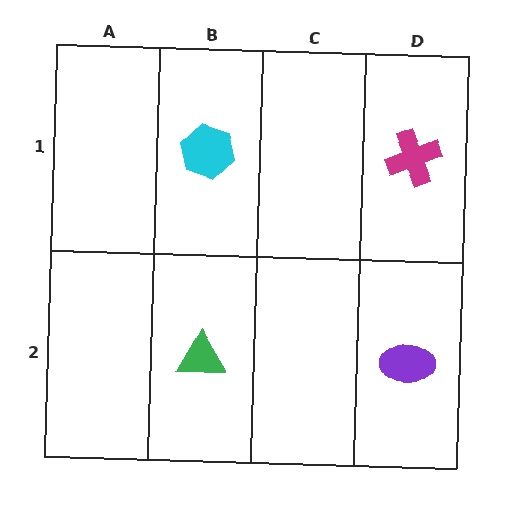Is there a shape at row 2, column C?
No, that cell is empty.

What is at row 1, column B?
A cyan hexagon.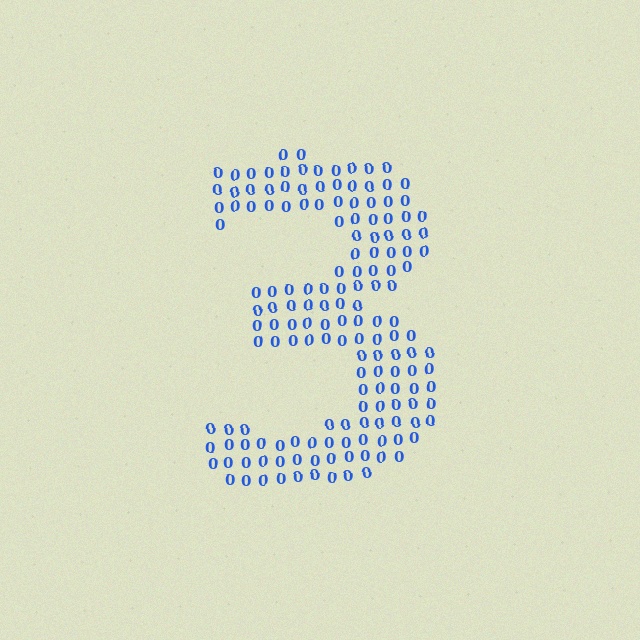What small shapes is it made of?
It is made of small digit 0's.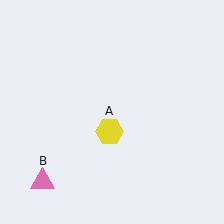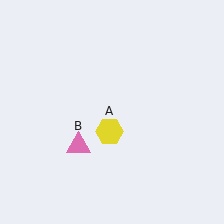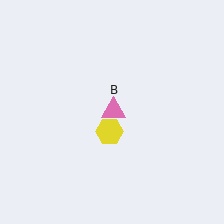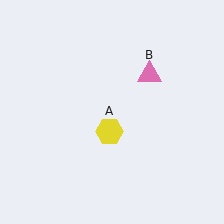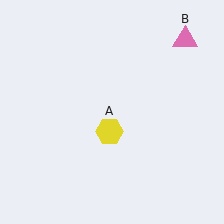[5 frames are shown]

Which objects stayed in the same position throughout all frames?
Yellow hexagon (object A) remained stationary.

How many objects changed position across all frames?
1 object changed position: pink triangle (object B).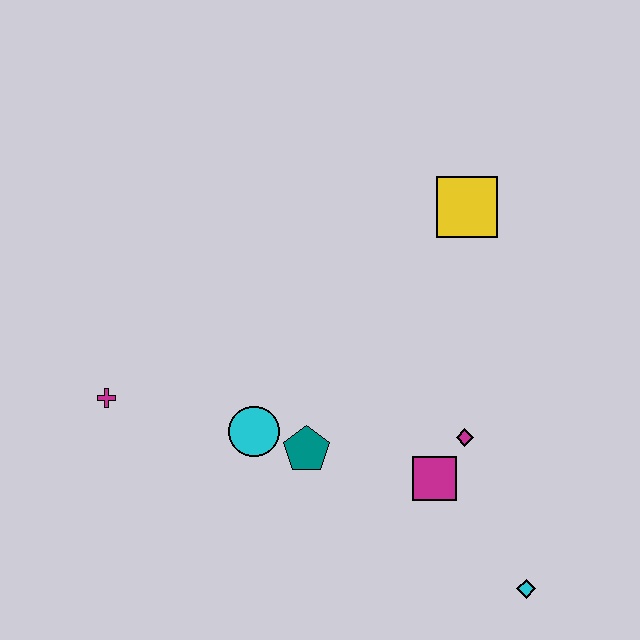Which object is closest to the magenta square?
The magenta diamond is closest to the magenta square.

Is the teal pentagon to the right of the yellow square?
No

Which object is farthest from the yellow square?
The magenta cross is farthest from the yellow square.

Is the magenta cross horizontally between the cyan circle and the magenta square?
No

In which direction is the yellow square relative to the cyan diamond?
The yellow square is above the cyan diamond.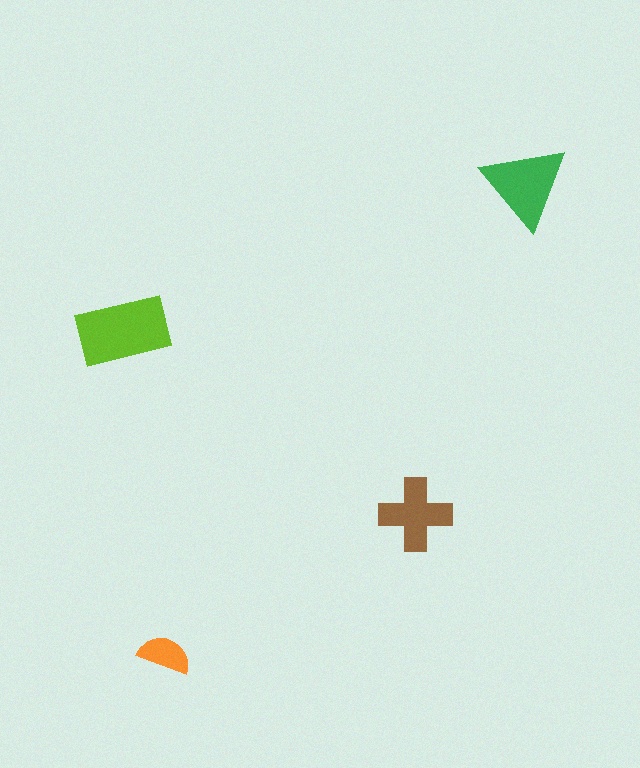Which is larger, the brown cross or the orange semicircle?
The brown cross.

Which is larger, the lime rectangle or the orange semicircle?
The lime rectangle.